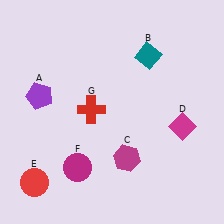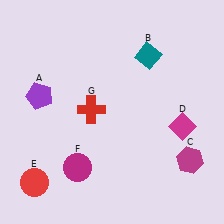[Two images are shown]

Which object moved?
The magenta hexagon (C) moved right.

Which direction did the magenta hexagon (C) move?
The magenta hexagon (C) moved right.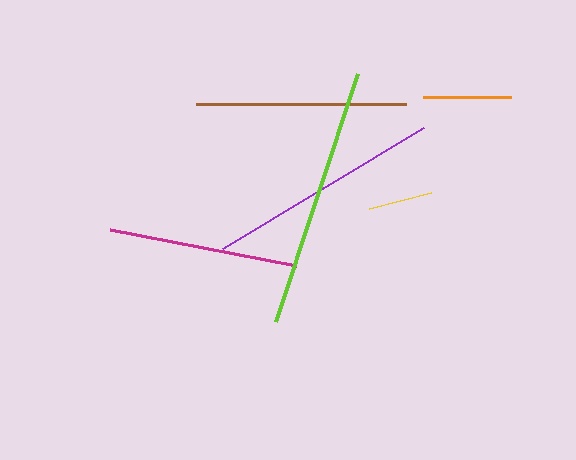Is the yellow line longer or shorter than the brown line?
The brown line is longer than the yellow line.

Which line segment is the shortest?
The yellow line is the shortest at approximately 65 pixels.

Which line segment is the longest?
The lime line is the longest at approximately 261 pixels.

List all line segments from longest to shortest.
From longest to shortest: lime, purple, brown, magenta, orange, yellow.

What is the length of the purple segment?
The purple segment is approximately 234 pixels long.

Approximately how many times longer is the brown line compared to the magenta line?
The brown line is approximately 1.1 times the length of the magenta line.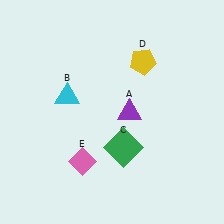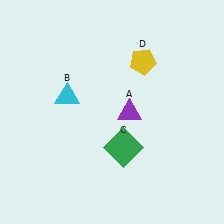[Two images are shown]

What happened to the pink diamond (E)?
The pink diamond (E) was removed in Image 2. It was in the bottom-left area of Image 1.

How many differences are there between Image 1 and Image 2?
There is 1 difference between the two images.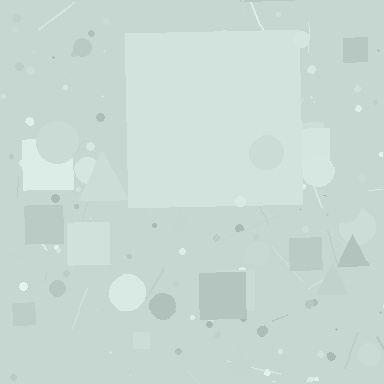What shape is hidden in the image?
A square is hidden in the image.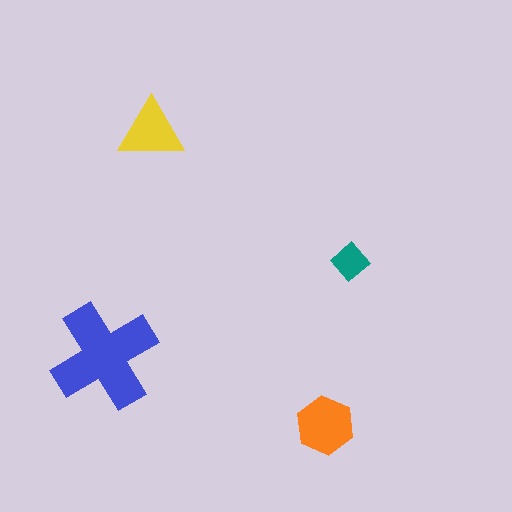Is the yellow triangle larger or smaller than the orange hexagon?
Smaller.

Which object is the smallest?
The teal diamond.